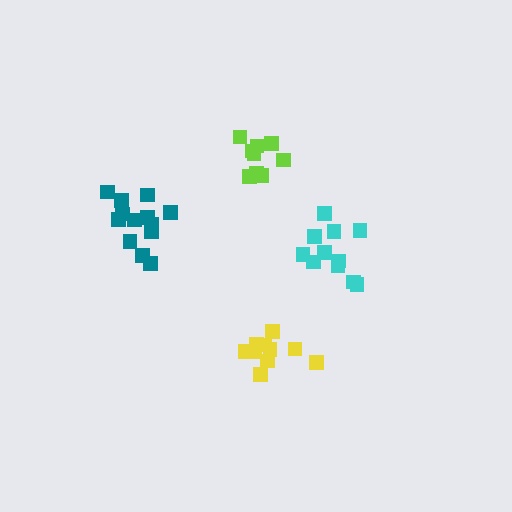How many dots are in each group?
Group 1: 9 dots, Group 2: 11 dots, Group 3: 13 dots, Group 4: 11 dots (44 total).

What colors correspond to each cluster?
The clusters are colored: lime, cyan, teal, yellow.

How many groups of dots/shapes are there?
There are 4 groups.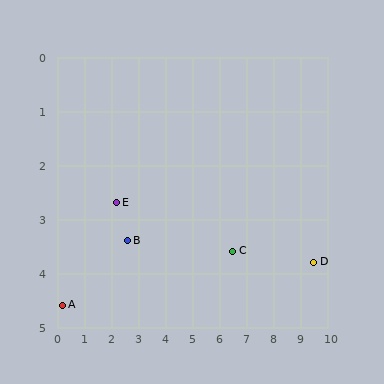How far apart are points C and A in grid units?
Points C and A are about 6.4 grid units apart.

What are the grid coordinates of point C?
Point C is at approximately (6.5, 3.6).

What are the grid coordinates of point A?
Point A is at approximately (0.2, 4.6).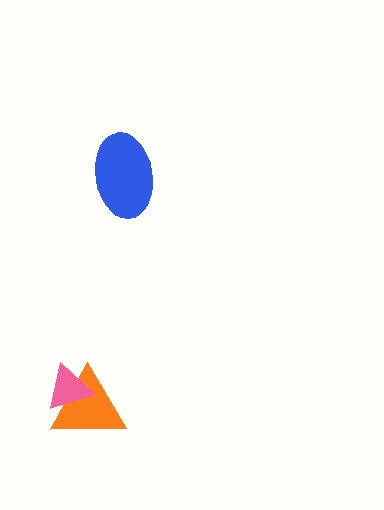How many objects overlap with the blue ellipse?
0 objects overlap with the blue ellipse.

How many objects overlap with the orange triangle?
1 object overlaps with the orange triangle.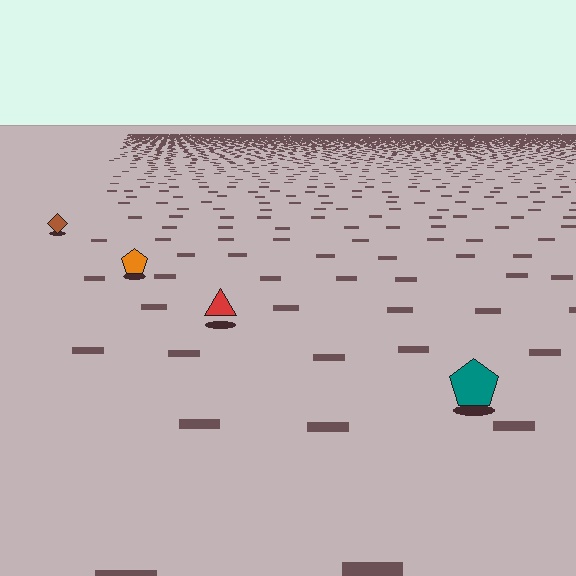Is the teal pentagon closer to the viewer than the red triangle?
Yes. The teal pentagon is closer — you can tell from the texture gradient: the ground texture is coarser near it.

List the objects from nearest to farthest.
From nearest to farthest: the teal pentagon, the red triangle, the orange pentagon, the brown diamond.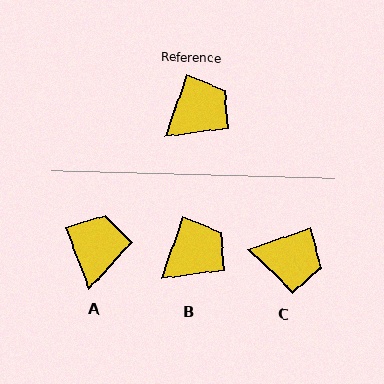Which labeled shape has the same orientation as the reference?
B.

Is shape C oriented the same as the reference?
No, it is off by about 52 degrees.